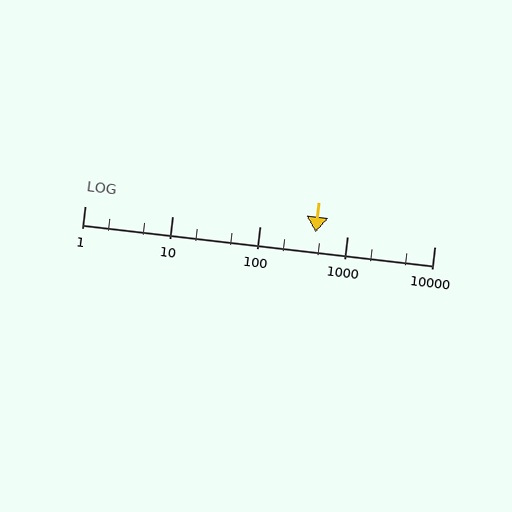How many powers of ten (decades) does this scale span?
The scale spans 4 decades, from 1 to 10000.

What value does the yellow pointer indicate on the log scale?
The pointer indicates approximately 440.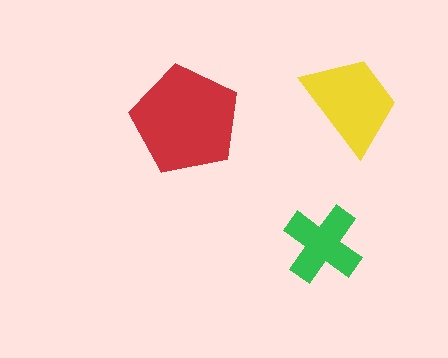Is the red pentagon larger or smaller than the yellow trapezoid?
Larger.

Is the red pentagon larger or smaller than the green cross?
Larger.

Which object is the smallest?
The green cross.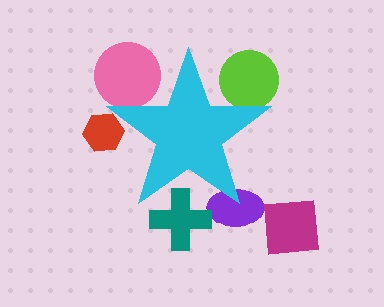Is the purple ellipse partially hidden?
Yes, the purple ellipse is partially hidden behind the cyan star.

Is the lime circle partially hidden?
Yes, the lime circle is partially hidden behind the cyan star.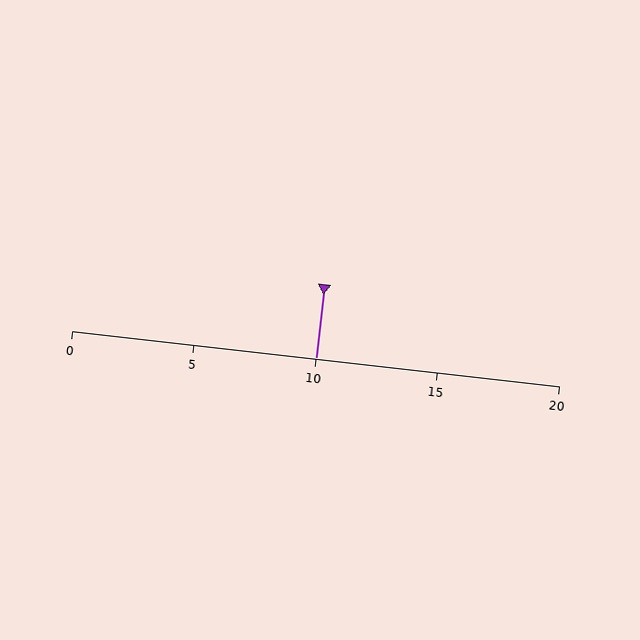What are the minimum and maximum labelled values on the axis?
The axis runs from 0 to 20.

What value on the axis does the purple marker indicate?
The marker indicates approximately 10.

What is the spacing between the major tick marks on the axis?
The major ticks are spaced 5 apart.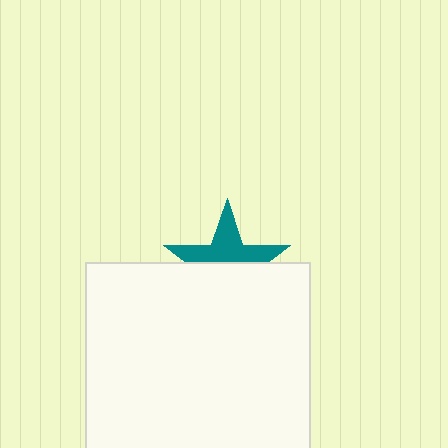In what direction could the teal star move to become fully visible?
The teal star could move up. That would shift it out from behind the white rectangle entirely.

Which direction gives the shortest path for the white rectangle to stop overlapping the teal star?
Moving down gives the shortest separation.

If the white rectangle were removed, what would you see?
You would see the complete teal star.